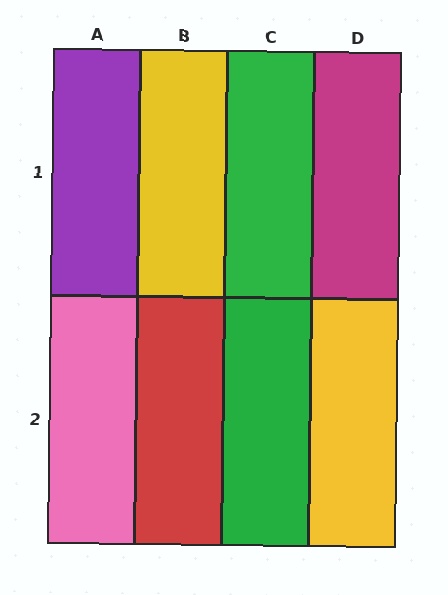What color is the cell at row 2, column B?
Red.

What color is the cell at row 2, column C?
Green.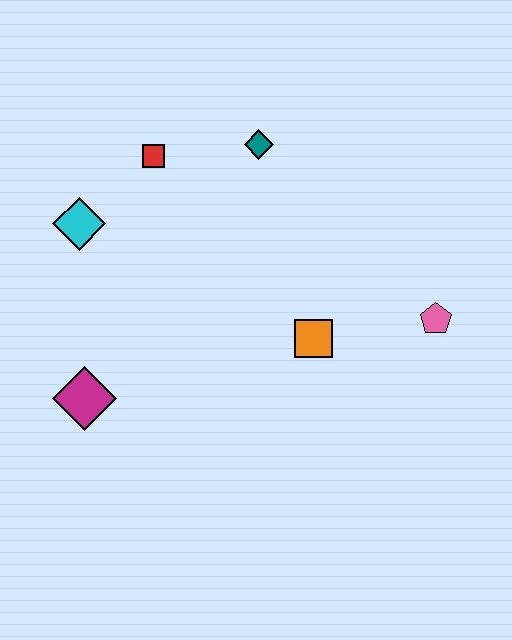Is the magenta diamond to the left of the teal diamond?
Yes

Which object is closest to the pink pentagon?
The orange square is closest to the pink pentagon.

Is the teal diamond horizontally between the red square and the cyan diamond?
No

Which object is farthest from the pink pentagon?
The cyan diamond is farthest from the pink pentagon.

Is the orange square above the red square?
No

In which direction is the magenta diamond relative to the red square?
The magenta diamond is below the red square.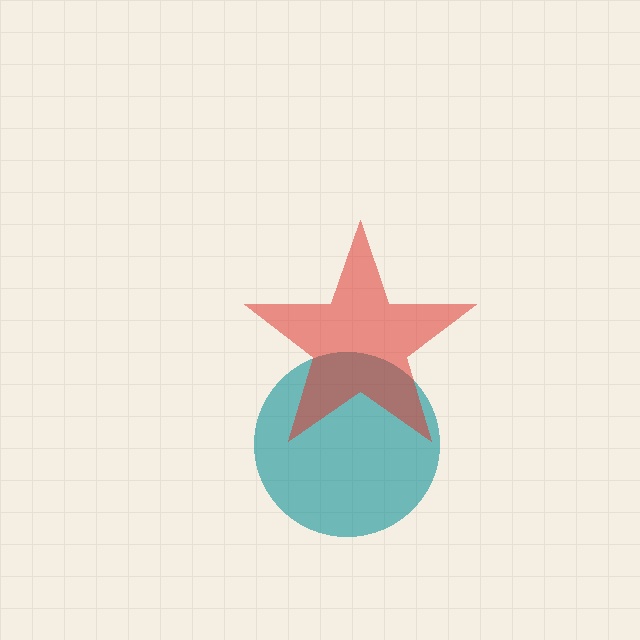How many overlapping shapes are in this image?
There are 2 overlapping shapes in the image.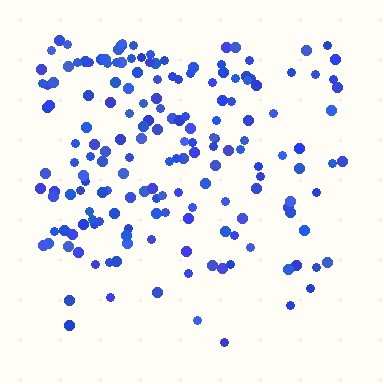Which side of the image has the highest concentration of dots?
The top.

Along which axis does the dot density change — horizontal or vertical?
Vertical.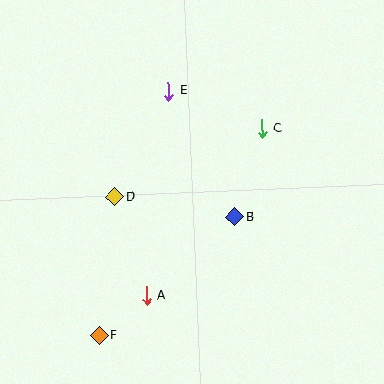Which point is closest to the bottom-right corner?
Point B is closest to the bottom-right corner.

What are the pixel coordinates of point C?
Point C is at (262, 129).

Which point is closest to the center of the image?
Point B at (235, 217) is closest to the center.